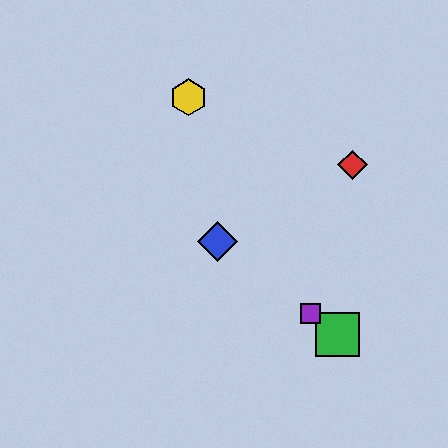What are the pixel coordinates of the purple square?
The purple square is at (310, 313).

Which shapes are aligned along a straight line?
The blue diamond, the green square, the purple square are aligned along a straight line.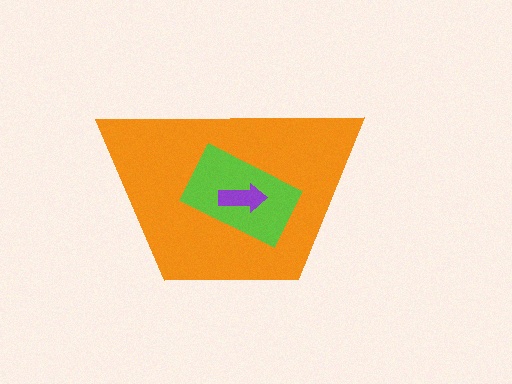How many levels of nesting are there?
3.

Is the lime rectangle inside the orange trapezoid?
Yes.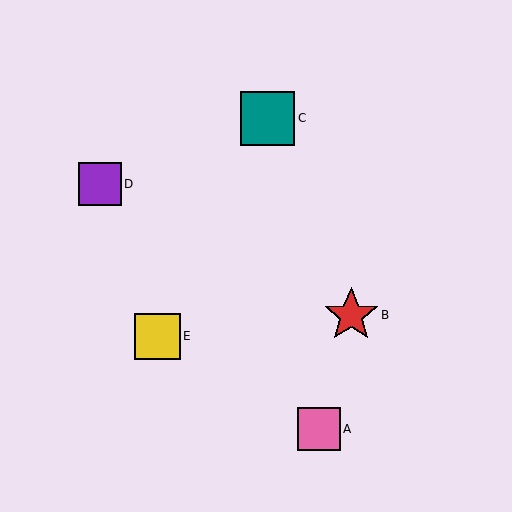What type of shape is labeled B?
Shape B is a red star.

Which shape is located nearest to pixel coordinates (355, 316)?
The red star (labeled B) at (351, 315) is nearest to that location.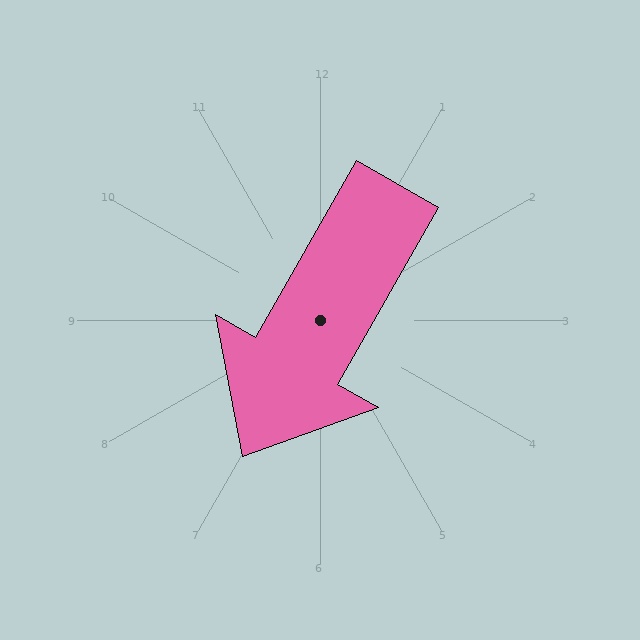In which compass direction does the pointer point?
Southwest.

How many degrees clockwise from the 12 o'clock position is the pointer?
Approximately 210 degrees.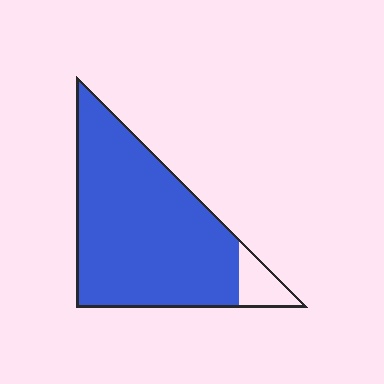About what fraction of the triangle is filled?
About nine tenths (9/10).